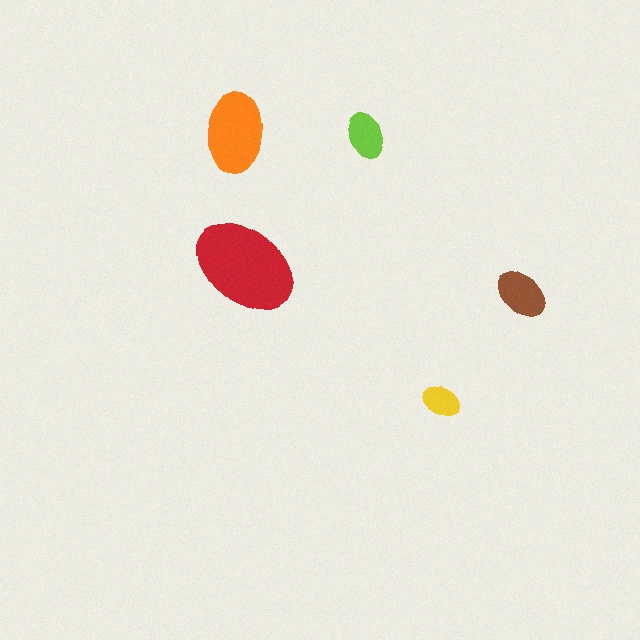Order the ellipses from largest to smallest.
the red one, the orange one, the brown one, the lime one, the yellow one.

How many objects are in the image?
There are 5 objects in the image.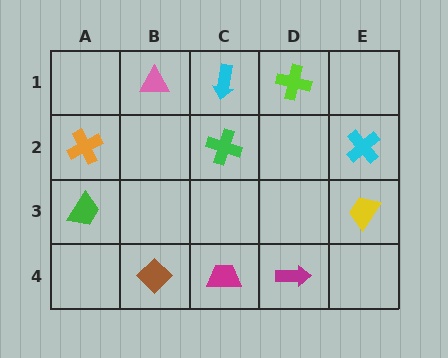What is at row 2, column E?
A cyan cross.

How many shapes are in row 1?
3 shapes.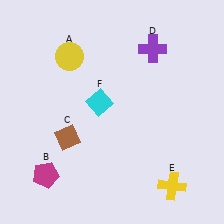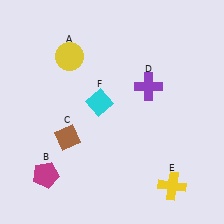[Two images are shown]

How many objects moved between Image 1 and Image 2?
1 object moved between the two images.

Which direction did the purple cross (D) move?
The purple cross (D) moved down.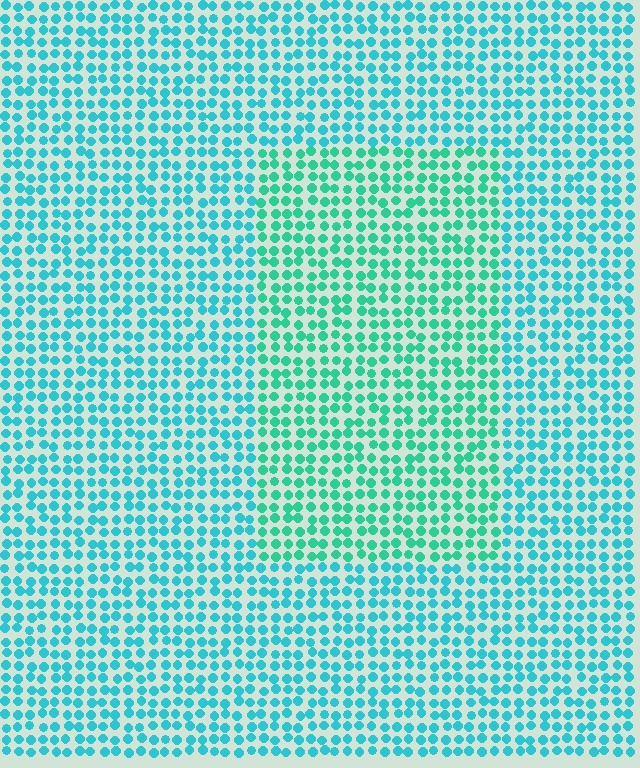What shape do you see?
I see a rectangle.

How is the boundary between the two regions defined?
The boundary is defined purely by a slight shift in hue (about 24 degrees). Spacing, size, and orientation are identical on both sides.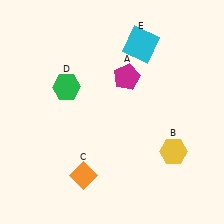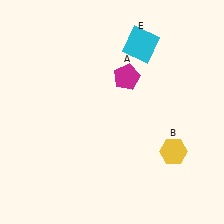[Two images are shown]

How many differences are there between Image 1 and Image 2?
There are 2 differences between the two images.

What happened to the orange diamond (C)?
The orange diamond (C) was removed in Image 2. It was in the bottom-left area of Image 1.